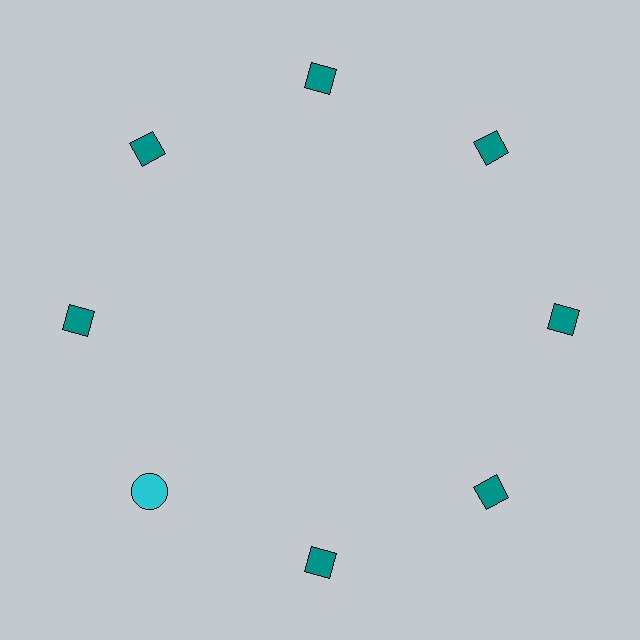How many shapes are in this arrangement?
There are 8 shapes arranged in a ring pattern.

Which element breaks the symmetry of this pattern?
The cyan circle at roughly the 8 o'clock position breaks the symmetry. All other shapes are teal diamonds.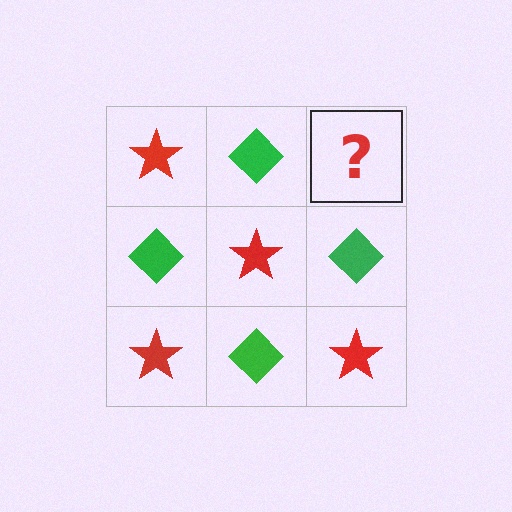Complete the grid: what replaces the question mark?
The question mark should be replaced with a red star.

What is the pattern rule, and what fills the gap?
The rule is that it alternates red star and green diamond in a checkerboard pattern. The gap should be filled with a red star.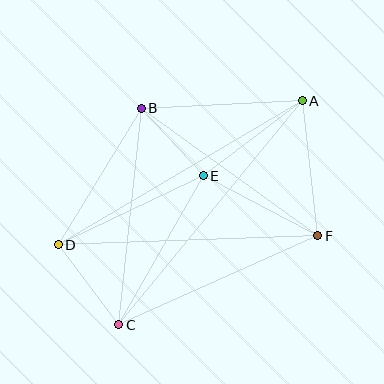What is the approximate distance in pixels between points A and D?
The distance between A and D is approximately 283 pixels.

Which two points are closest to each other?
Points B and E are closest to each other.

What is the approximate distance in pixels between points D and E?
The distance between D and E is approximately 160 pixels.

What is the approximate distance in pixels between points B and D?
The distance between B and D is approximately 159 pixels.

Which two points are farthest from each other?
Points A and C are farthest from each other.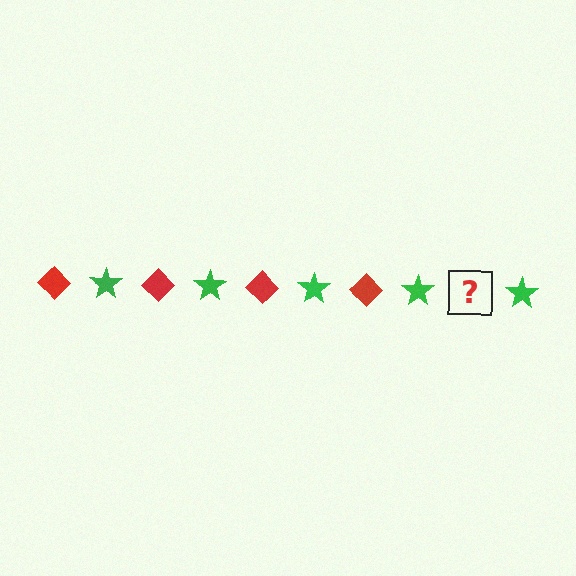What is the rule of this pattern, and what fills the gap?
The rule is that the pattern alternates between red diamond and green star. The gap should be filled with a red diamond.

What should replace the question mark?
The question mark should be replaced with a red diamond.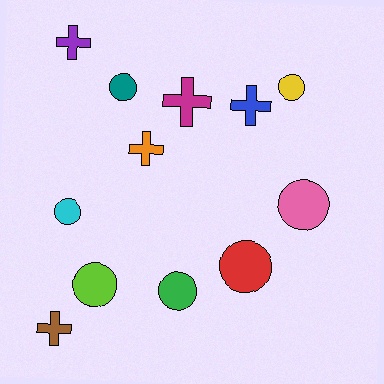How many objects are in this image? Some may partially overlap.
There are 12 objects.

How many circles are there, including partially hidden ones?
There are 7 circles.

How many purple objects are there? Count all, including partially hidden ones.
There is 1 purple object.